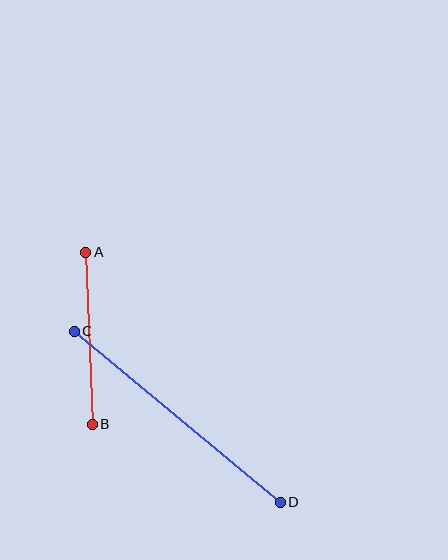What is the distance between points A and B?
The distance is approximately 172 pixels.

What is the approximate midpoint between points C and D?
The midpoint is at approximately (177, 417) pixels.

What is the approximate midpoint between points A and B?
The midpoint is at approximately (89, 338) pixels.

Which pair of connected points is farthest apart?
Points C and D are farthest apart.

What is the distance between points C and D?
The distance is approximately 268 pixels.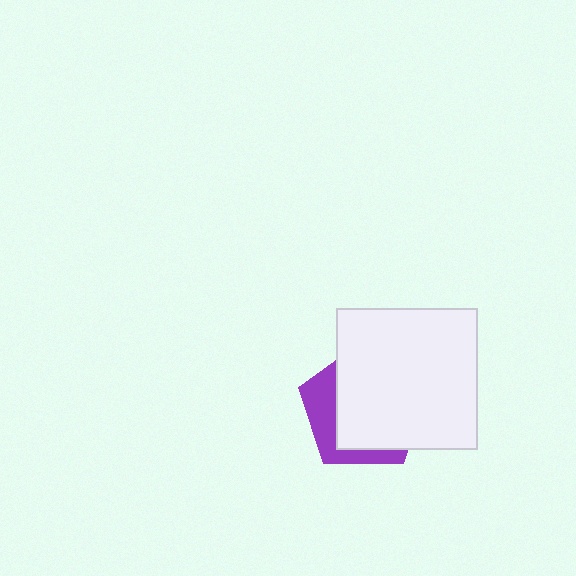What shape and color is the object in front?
The object in front is a white square.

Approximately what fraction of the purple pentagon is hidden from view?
Roughly 70% of the purple pentagon is hidden behind the white square.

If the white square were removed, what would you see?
You would see the complete purple pentagon.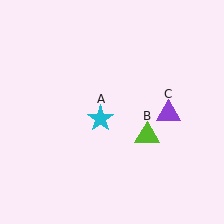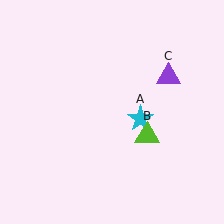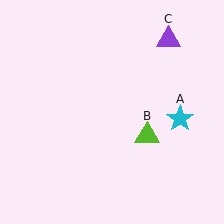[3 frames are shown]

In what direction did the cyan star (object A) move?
The cyan star (object A) moved right.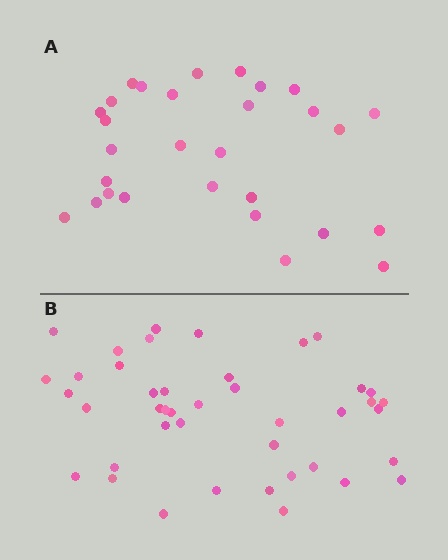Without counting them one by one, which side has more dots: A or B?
Region B (the bottom region) has more dots.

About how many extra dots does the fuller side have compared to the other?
Region B has approximately 15 more dots than region A.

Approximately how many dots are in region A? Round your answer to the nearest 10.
About 30 dots. (The exact count is 29, which rounds to 30.)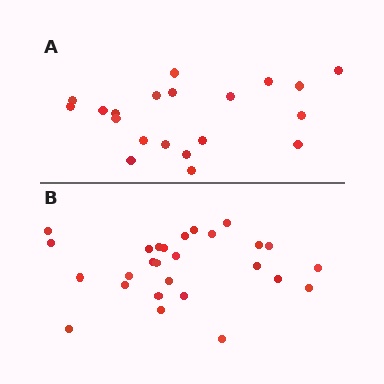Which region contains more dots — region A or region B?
Region B (the bottom region) has more dots.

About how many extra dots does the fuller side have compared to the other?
Region B has roughly 8 or so more dots than region A.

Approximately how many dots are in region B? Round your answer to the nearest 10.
About 30 dots. (The exact count is 27, which rounds to 30.)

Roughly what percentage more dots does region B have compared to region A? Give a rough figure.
About 35% more.